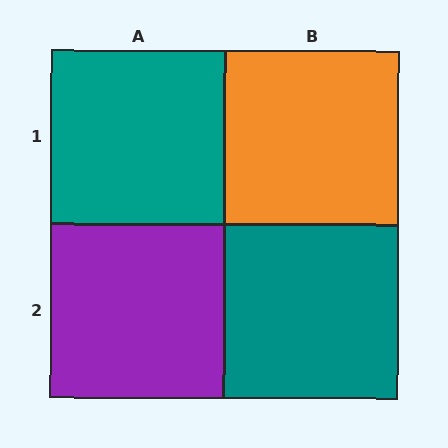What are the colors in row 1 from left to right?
Teal, orange.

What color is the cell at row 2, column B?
Teal.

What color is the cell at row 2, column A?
Purple.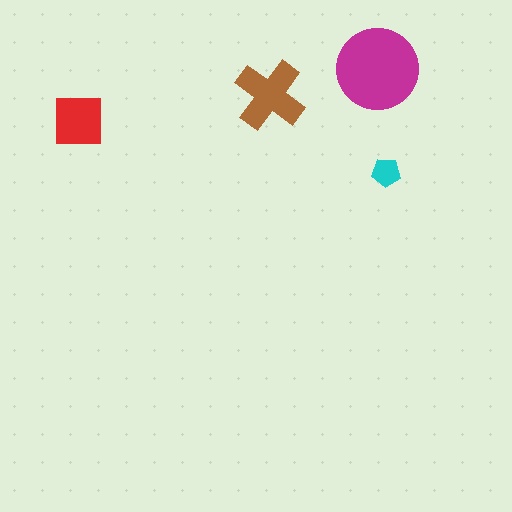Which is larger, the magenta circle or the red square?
The magenta circle.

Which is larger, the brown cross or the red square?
The brown cross.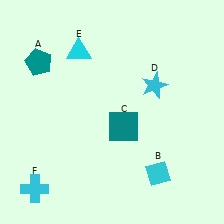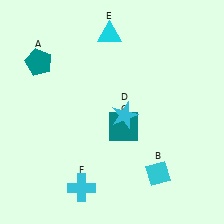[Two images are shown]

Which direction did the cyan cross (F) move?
The cyan cross (F) moved right.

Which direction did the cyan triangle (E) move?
The cyan triangle (E) moved right.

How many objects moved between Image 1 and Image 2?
3 objects moved between the two images.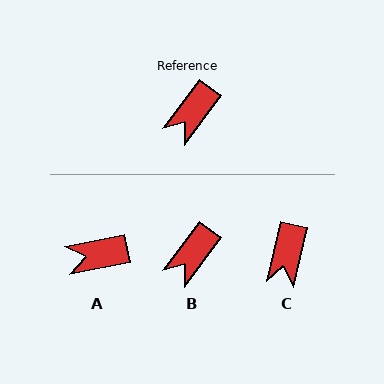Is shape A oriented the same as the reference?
No, it is off by about 42 degrees.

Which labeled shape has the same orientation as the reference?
B.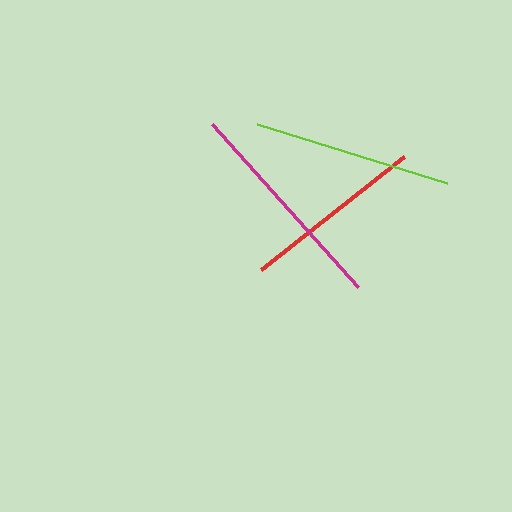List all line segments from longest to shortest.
From longest to shortest: magenta, lime, red.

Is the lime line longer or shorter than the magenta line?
The magenta line is longer than the lime line.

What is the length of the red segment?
The red segment is approximately 183 pixels long.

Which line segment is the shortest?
The red line is the shortest at approximately 183 pixels.